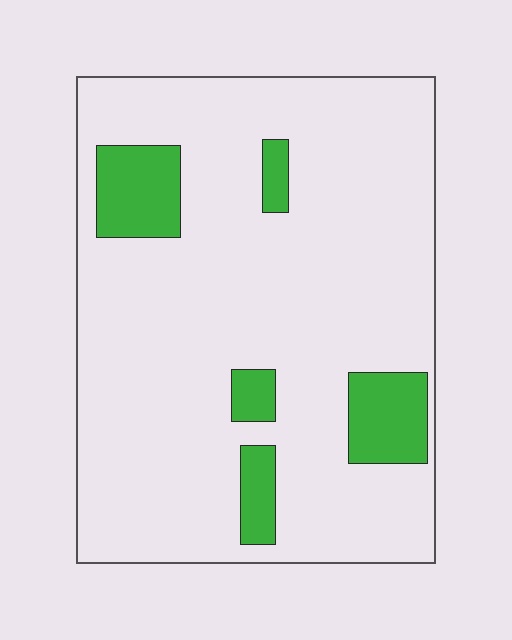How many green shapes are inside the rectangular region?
5.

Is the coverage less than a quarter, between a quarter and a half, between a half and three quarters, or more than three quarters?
Less than a quarter.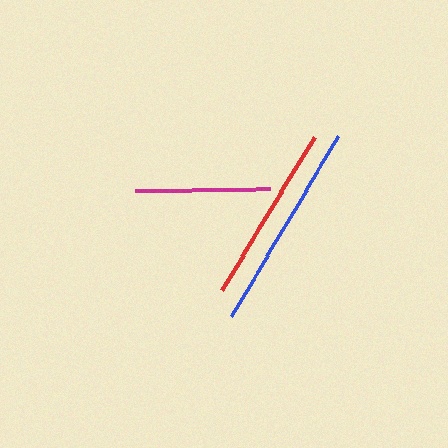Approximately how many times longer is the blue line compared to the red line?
The blue line is approximately 1.2 times the length of the red line.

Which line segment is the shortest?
The magenta line is the shortest at approximately 135 pixels.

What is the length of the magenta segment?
The magenta segment is approximately 135 pixels long.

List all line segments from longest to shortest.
From longest to shortest: blue, red, magenta.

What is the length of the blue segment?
The blue segment is approximately 209 pixels long.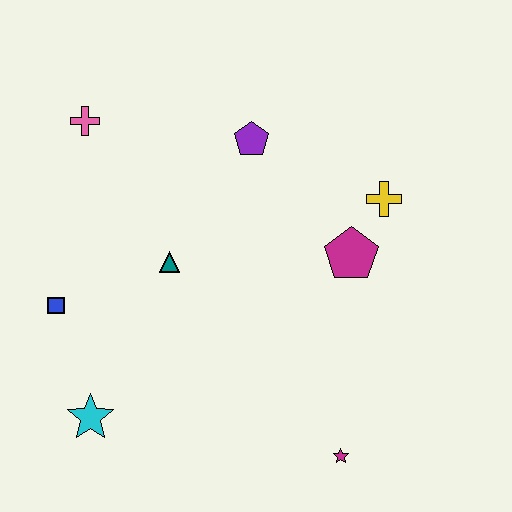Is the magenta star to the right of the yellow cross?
No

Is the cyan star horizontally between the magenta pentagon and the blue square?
Yes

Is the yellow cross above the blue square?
Yes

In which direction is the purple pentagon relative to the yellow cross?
The purple pentagon is to the left of the yellow cross.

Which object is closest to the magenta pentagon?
The yellow cross is closest to the magenta pentagon.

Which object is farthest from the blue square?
The yellow cross is farthest from the blue square.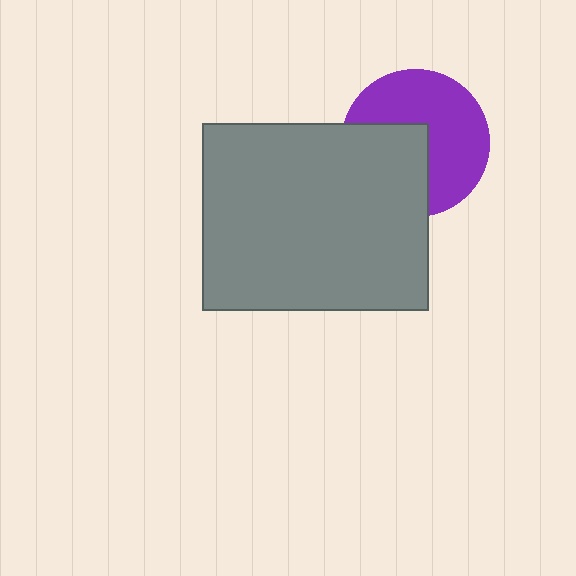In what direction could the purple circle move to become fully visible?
The purple circle could move toward the upper-right. That would shift it out from behind the gray rectangle entirely.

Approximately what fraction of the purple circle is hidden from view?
Roughly 41% of the purple circle is hidden behind the gray rectangle.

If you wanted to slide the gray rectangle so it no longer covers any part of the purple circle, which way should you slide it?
Slide it toward the lower-left — that is the most direct way to separate the two shapes.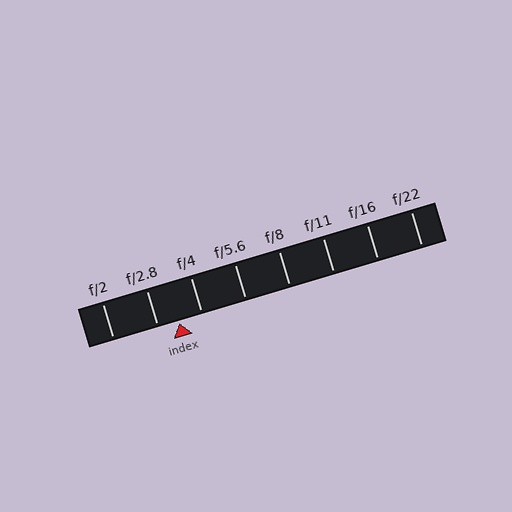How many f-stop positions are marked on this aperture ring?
There are 8 f-stop positions marked.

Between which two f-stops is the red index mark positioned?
The index mark is between f/2.8 and f/4.